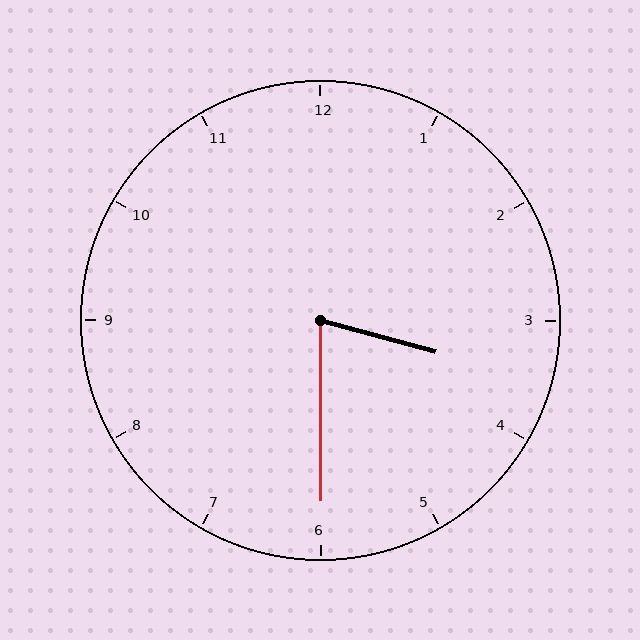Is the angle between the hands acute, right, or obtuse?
It is acute.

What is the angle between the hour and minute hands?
Approximately 75 degrees.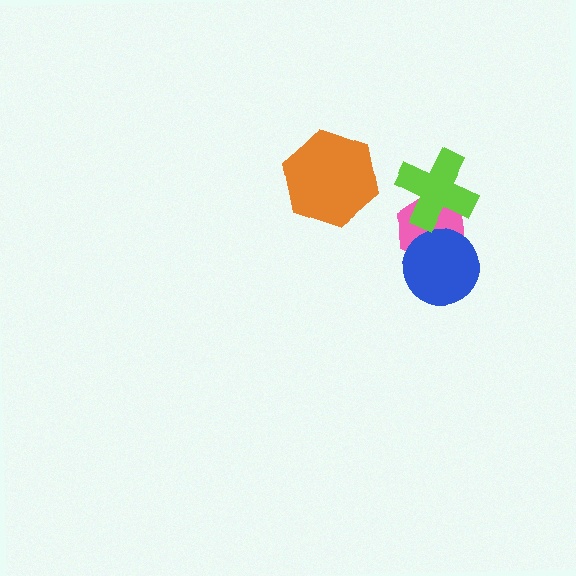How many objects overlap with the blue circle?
1 object overlaps with the blue circle.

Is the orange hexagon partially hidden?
No, no other shape covers it.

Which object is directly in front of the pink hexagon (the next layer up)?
The blue circle is directly in front of the pink hexagon.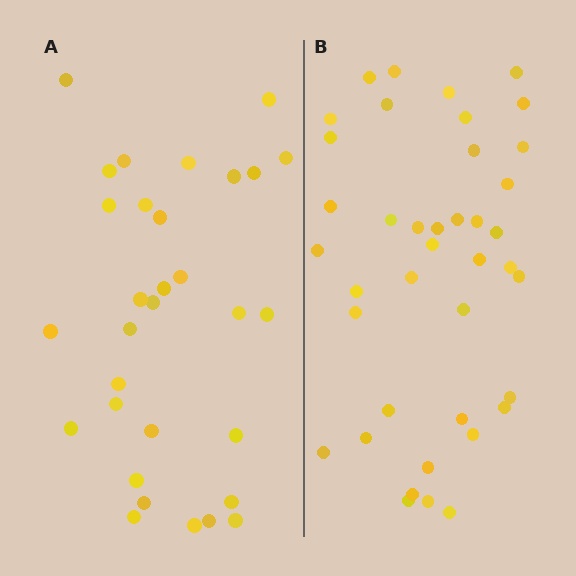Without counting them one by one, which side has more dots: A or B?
Region B (the right region) has more dots.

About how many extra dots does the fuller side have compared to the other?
Region B has roughly 8 or so more dots than region A.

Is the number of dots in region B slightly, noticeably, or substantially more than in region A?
Region B has noticeably more, but not dramatically so. The ratio is roughly 1.3 to 1.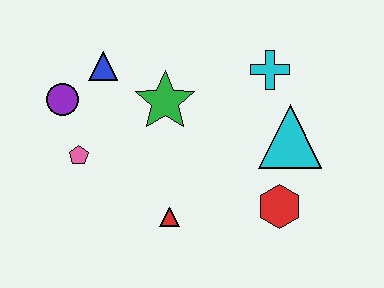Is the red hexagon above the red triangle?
Yes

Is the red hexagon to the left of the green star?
No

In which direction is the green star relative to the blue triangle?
The green star is to the right of the blue triangle.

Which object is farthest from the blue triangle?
The red hexagon is farthest from the blue triangle.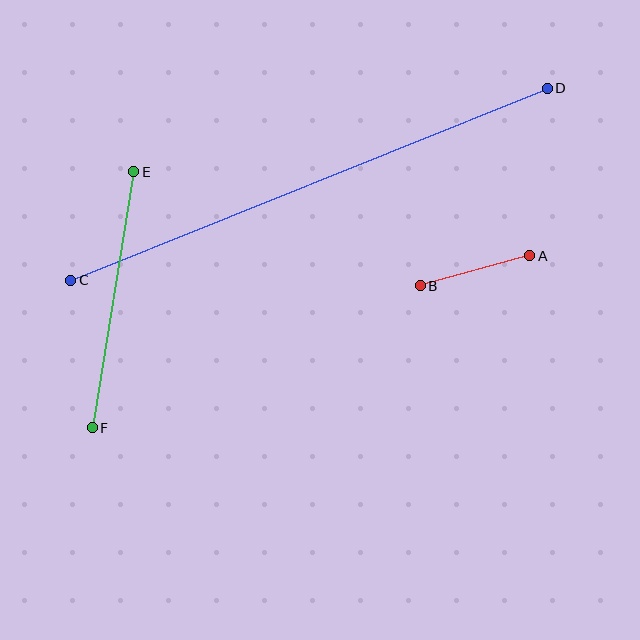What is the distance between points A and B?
The distance is approximately 114 pixels.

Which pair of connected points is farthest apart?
Points C and D are farthest apart.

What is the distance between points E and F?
The distance is approximately 259 pixels.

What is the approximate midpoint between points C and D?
The midpoint is at approximately (309, 184) pixels.